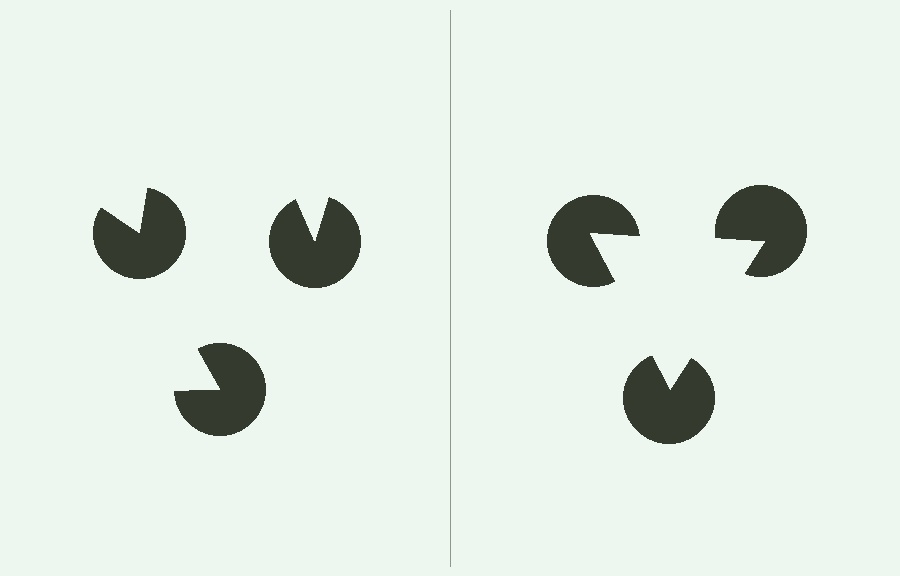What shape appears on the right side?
An illusory triangle.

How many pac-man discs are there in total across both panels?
6 — 3 on each side.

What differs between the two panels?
The pac-man discs are positioned identically on both sides; only the wedge orientations differ. On the right they align to a triangle; on the left they are misaligned.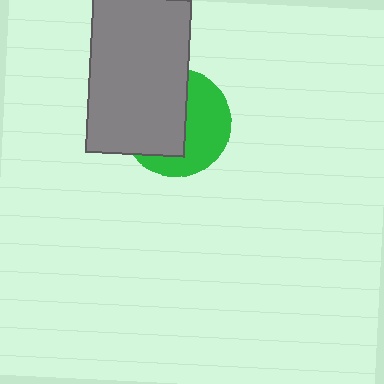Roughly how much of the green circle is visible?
About half of it is visible (roughly 47%).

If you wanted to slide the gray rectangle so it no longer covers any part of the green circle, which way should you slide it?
Slide it left — that is the most direct way to separate the two shapes.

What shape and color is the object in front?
The object in front is a gray rectangle.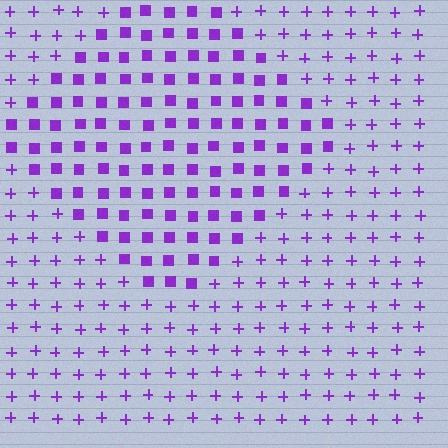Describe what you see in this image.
The image is filled with small purple elements arranged in a uniform grid. A diamond-shaped region contains squares, while the surrounding area contains plus signs. The boundary is defined purely by the change in element shape.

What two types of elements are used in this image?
The image uses squares inside the diamond region and plus signs outside it.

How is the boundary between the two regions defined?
The boundary is defined by a change in element shape: squares inside vs. plus signs outside. All elements share the same color and spacing.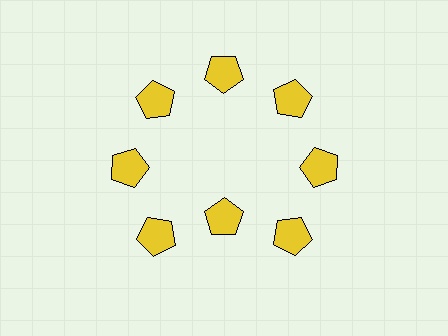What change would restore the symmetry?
The symmetry would be restored by moving it outward, back onto the ring so that all 8 pentagons sit at equal angles and equal distance from the center.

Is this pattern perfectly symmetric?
No. The 8 yellow pentagons are arranged in a ring, but one element near the 6 o'clock position is pulled inward toward the center, breaking the 8-fold rotational symmetry.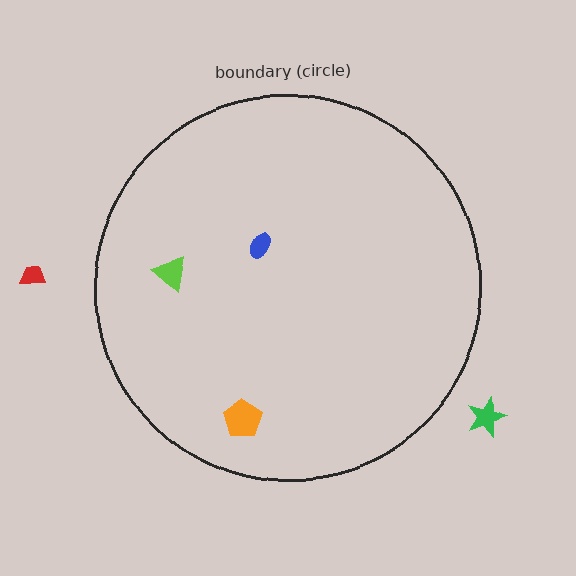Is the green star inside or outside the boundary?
Outside.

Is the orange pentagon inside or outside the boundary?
Inside.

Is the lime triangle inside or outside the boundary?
Inside.